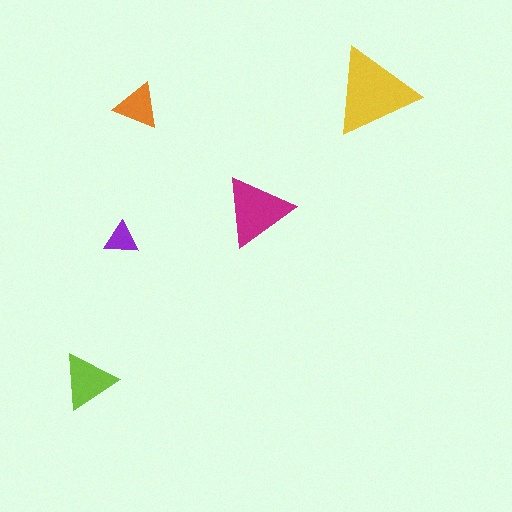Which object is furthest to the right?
The yellow triangle is rightmost.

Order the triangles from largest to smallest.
the yellow one, the magenta one, the lime one, the orange one, the purple one.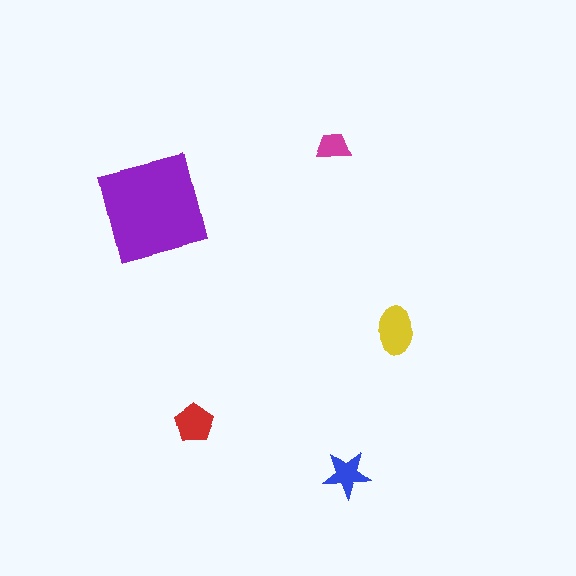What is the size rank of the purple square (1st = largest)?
1st.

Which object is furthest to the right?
The yellow ellipse is rightmost.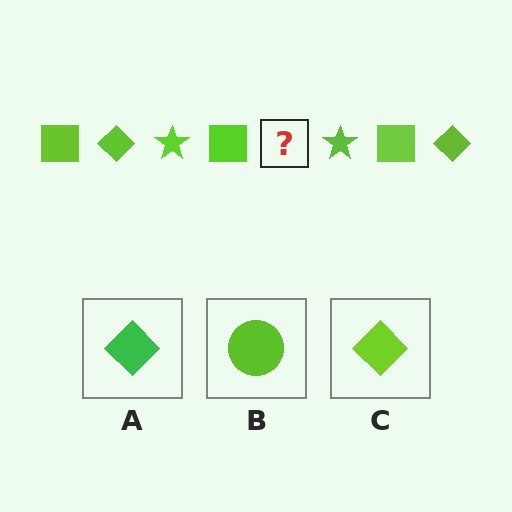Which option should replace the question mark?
Option C.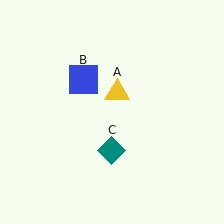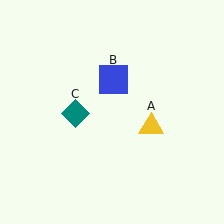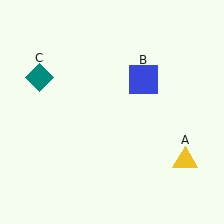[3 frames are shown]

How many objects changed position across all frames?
3 objects changed position: yellow triangle (object A), blue square (object B), teal diamond (object C).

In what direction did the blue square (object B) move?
The blue square (object B) moved right.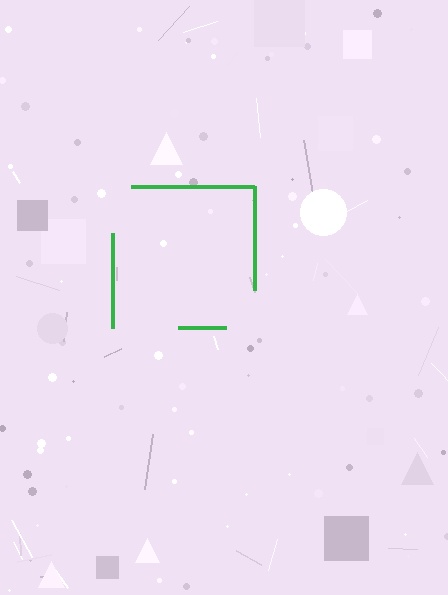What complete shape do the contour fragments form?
The contour fragments form a square.